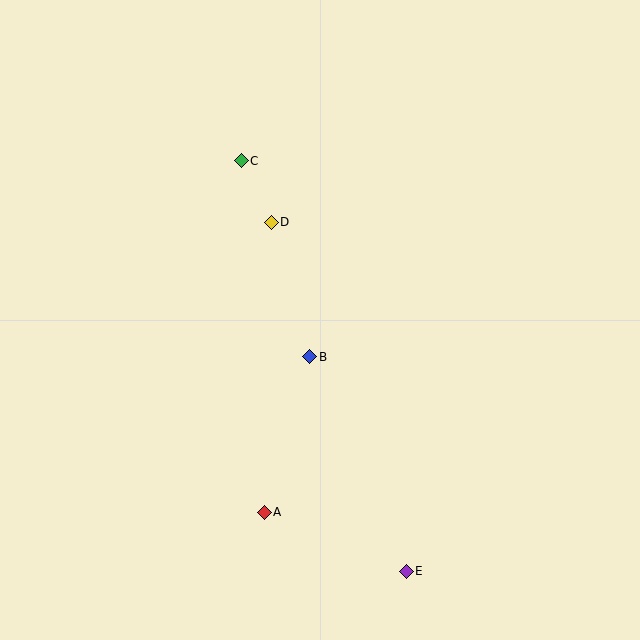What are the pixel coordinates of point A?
Point A is at (264, 512).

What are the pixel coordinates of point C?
Point C is at (241, 161).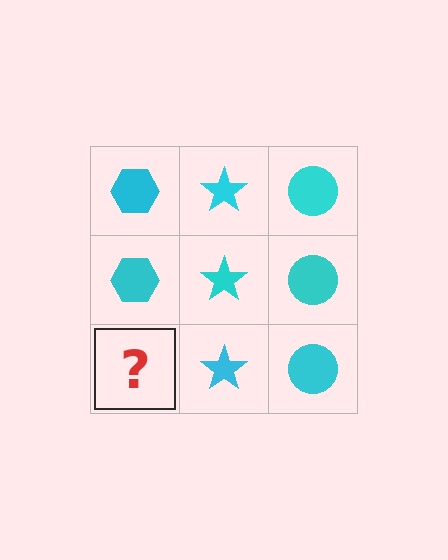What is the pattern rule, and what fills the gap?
The rule is that each column has a consistent shape. The gap should be filled with a cyan hexagon.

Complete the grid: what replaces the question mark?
The question mark should be replaced with a cyan hexagon.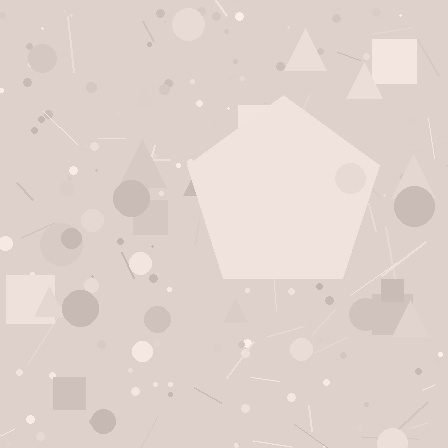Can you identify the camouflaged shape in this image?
The camouflaged shape is a pentagon.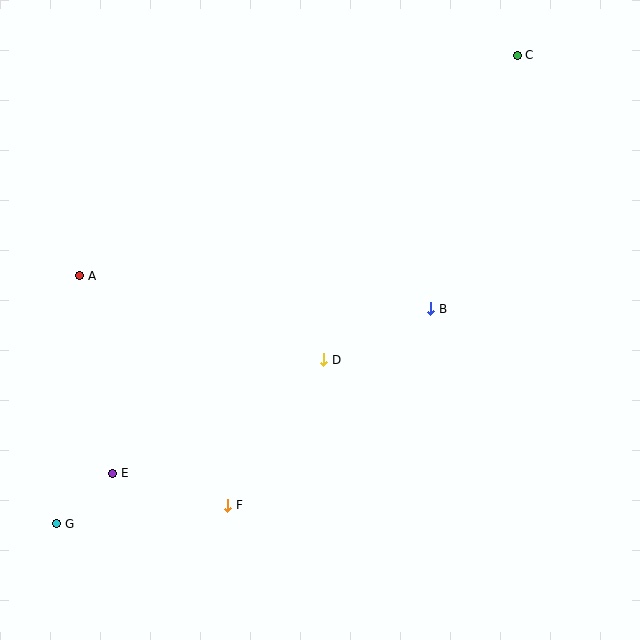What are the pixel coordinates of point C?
Point C is at (517, 55).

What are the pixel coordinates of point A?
Point A is at (80, 276).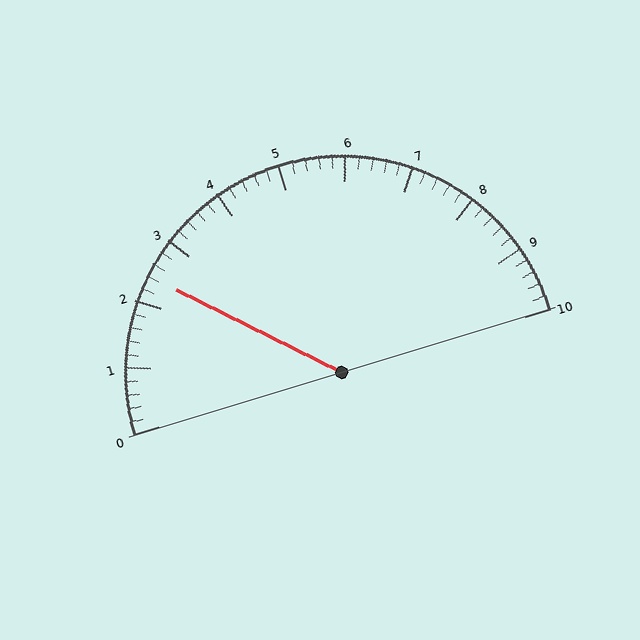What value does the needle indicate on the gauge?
The needle indicates approximately 2.4.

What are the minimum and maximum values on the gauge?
The gauge ranges from 0 to 10.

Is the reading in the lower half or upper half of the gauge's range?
The reading is in the lower half of the range (0 to 10).